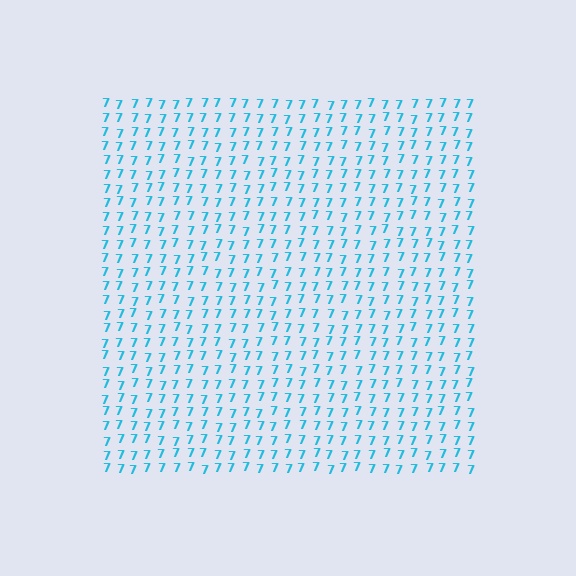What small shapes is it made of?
It is made of small digit 7's.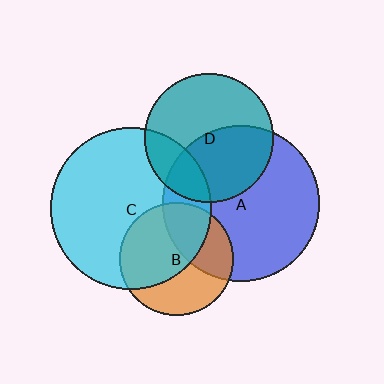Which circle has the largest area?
Circle C (cyan).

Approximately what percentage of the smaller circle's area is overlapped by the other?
Approximately 20%.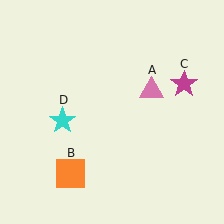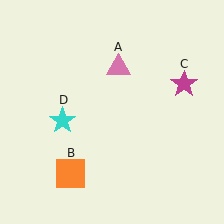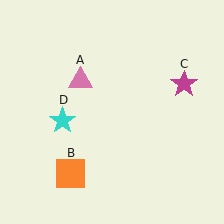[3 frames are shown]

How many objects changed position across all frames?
1 object changed position: pink triangle (object A).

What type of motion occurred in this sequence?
The pink triangle (object A) rotated counterclockwise around the center of the scene.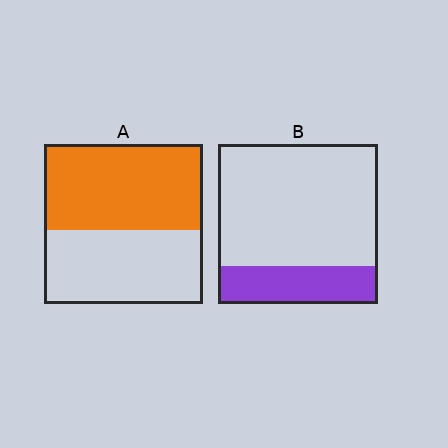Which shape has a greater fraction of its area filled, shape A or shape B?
Shape A.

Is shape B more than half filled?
No.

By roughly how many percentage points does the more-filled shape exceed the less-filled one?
By roughly 30 percentage points (A over B).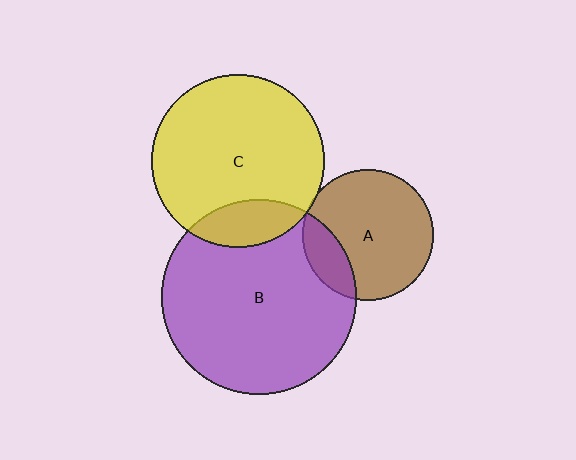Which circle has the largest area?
Circle B (purple).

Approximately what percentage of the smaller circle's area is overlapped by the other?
Approximately 20%.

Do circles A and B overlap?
Yes.